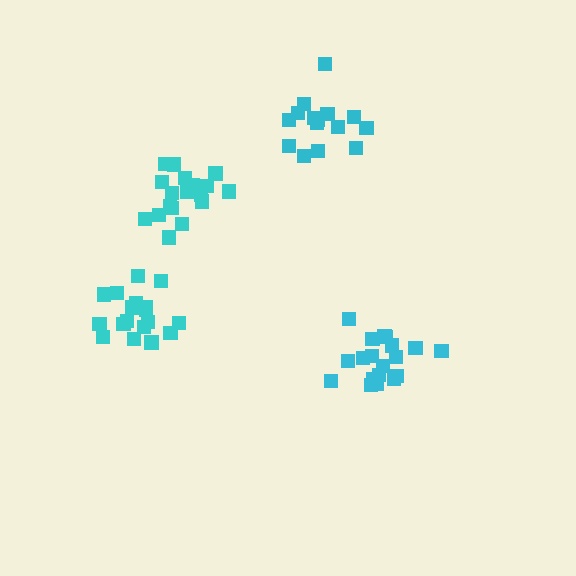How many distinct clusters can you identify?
There are 4 distinct clusters.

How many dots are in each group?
Group 1: 15 dots, Group 2: 18 dots, Group 3: 19 dots, Group 4: 18 dots (70 total).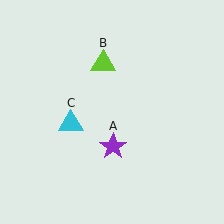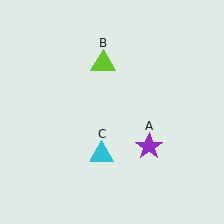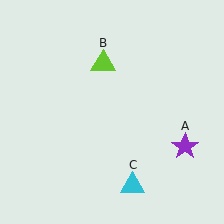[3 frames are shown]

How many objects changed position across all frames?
2 objects changed position: purple star (object A), cyan triangle (object C).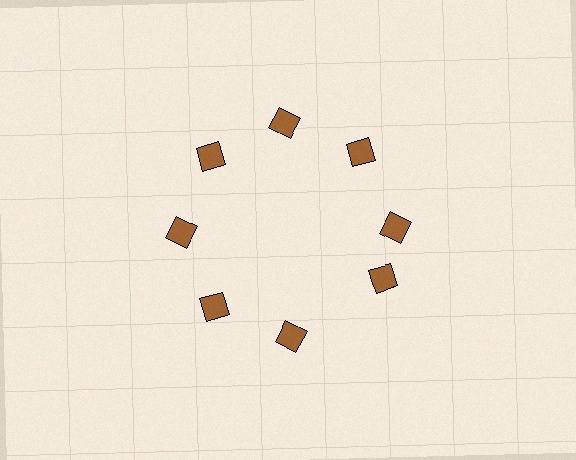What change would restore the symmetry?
The symmetry would be restored by rotating it back into even spacing with its neighbors so that all 8 diamonds sit at equal angles and equal distance from the center.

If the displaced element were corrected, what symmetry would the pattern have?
It would have 8-fold rotational symmetry — the pattern would map onto itself every 45 degrees.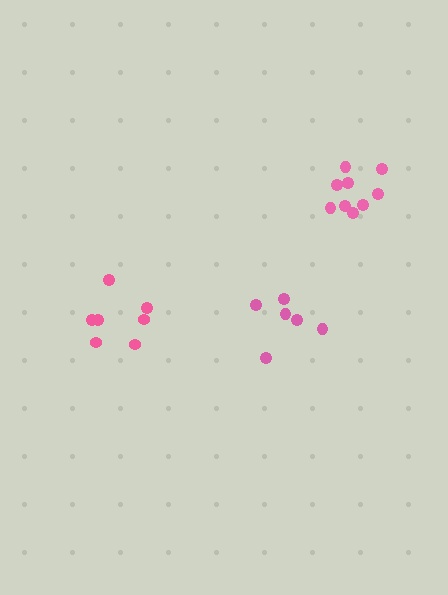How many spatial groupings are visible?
There are 3 spatial groupings.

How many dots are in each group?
Group 1: 6 dots, Group 2: 7 dots, Group 3: 9 dots (22 total).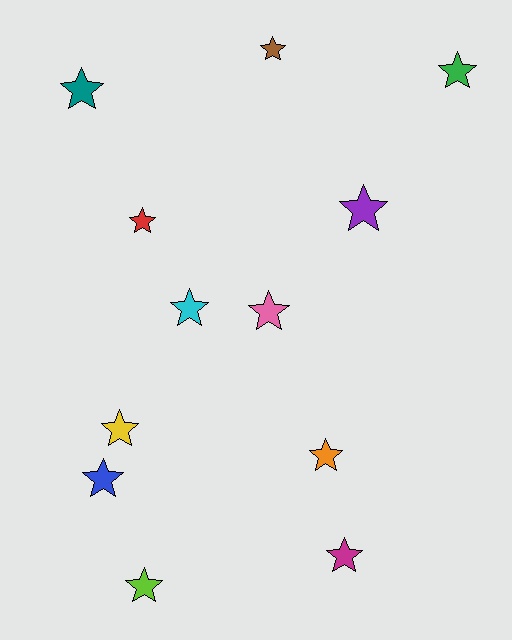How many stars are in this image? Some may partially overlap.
There are 12 stars.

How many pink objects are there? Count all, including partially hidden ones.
There is 1 pink object.